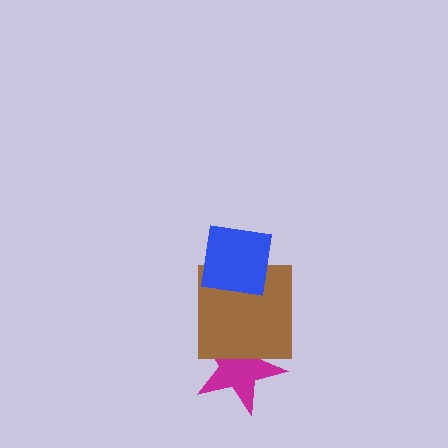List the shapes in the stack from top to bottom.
From top to bottom: the blue square, the brown square, the magenta star.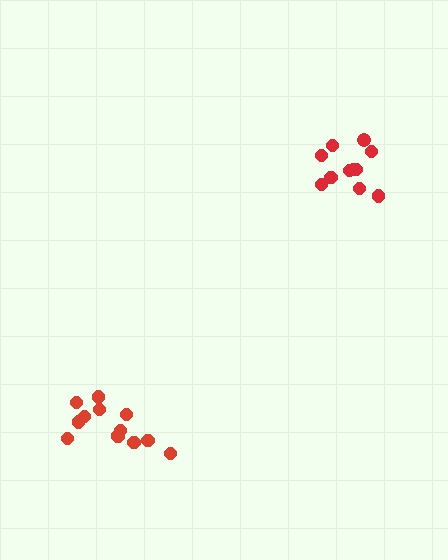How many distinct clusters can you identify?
There are 2 distinct clusters.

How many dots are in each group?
Group 1: 13 dots, Group 2: 11 dots (24 total).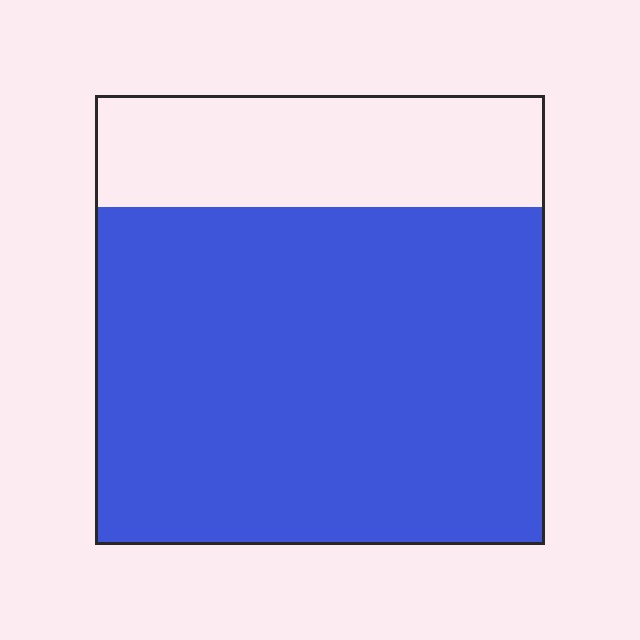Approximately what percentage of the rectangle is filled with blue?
Approximately 75%.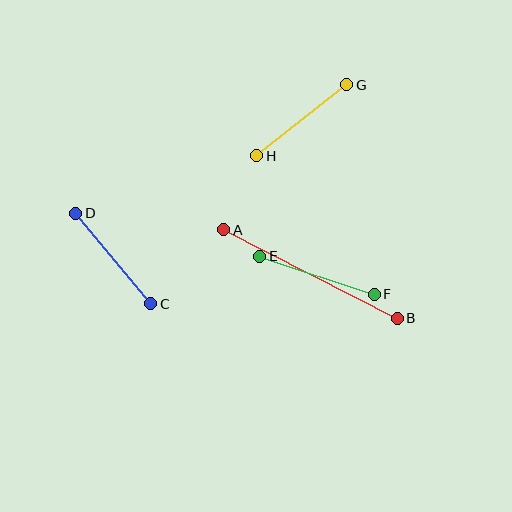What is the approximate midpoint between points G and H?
The midpoint is at approximately (302, 120) pixels.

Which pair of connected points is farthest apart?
Points A and B are farthest apart.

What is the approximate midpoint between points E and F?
The midpoint is at approximately (317, 275) pixels.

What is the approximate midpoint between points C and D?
The midpoint is at approximately (113, 259) pixels.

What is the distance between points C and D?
The distance is approximately 117 pixels.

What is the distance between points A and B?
The distance is approximately 195 pixels.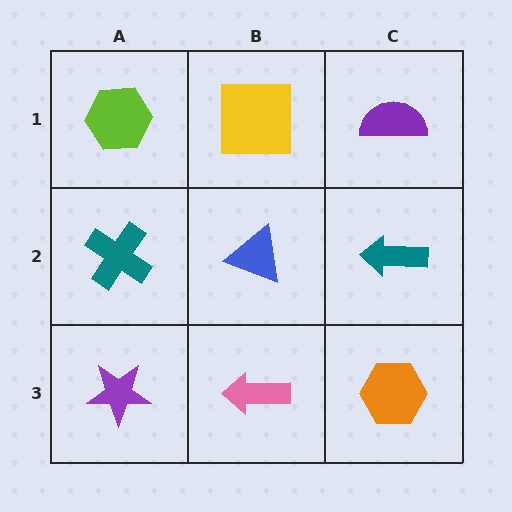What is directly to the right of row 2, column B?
A teal arrow.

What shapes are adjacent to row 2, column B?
A yellow square (row 1, column B), a pink arrow (row 3, column B), a teal cross (row 2, column A), a teal arrow (row 2, column C).